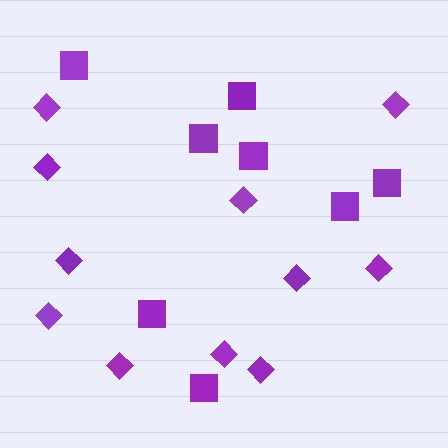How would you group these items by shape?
There are 2 groups: one group of squares (8) and one group of diamonds (11).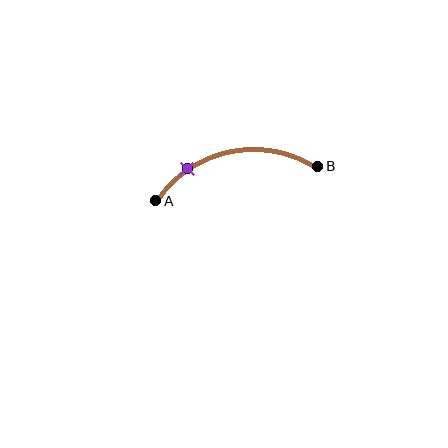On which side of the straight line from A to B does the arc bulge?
The arc bulges above the straight line connecting A and B.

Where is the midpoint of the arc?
The arc midpoint is the point on the curve farthest from the straight line joining A and B. It sits above that line.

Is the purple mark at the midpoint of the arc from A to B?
No. The purple mark lies on the arc but is closer to endpoint A. The arc midpoint would be at the point on the curve equidistant along the arc from both A and B.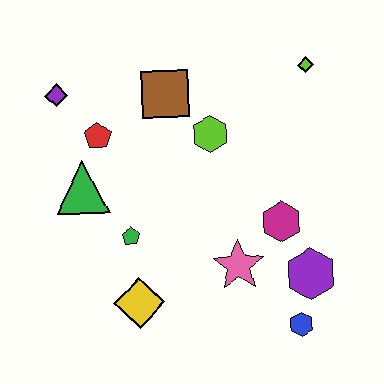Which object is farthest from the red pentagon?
The blue hexagon is farthest from the red pentagon.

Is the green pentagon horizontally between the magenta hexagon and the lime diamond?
No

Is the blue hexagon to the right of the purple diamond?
Yes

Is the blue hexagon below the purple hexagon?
Yes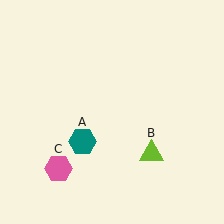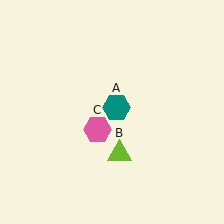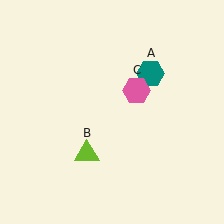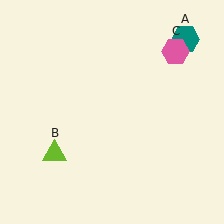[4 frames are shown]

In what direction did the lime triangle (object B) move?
The lime triangle (object B) moved left.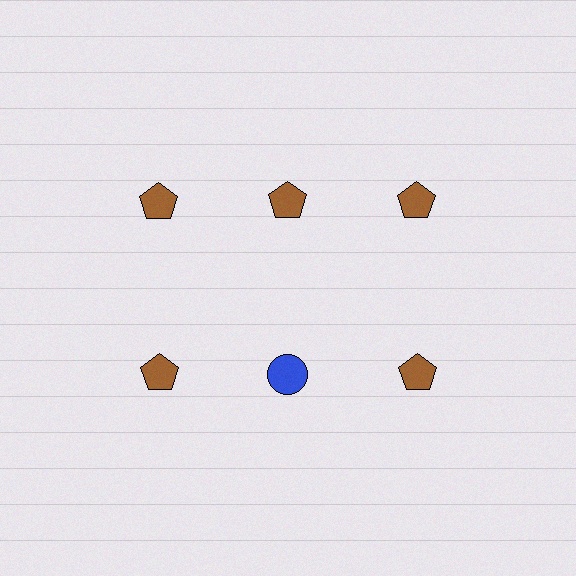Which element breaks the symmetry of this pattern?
The blue circle in the second row, second from left column breaks the symmetry. All other shapes are brown pentagons.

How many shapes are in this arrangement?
There are 6 shapes arranged in a grid pattern.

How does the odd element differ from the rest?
It differs in both color (blue instead of brown) and shape (circle instead of pentagon).